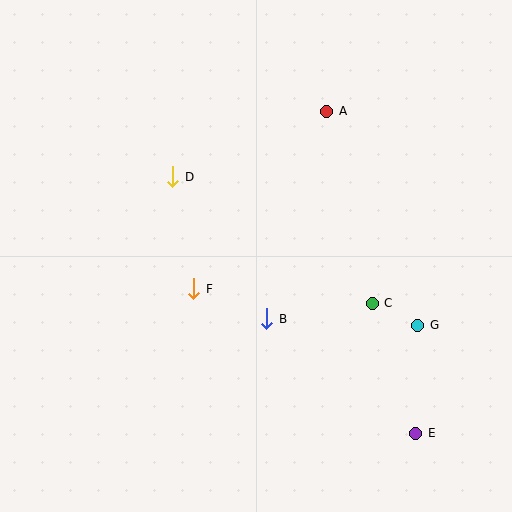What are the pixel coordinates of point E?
Point E is at (416, 433).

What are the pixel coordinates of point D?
Point D is at (173, 177).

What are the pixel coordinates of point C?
Point C is at (372, 303).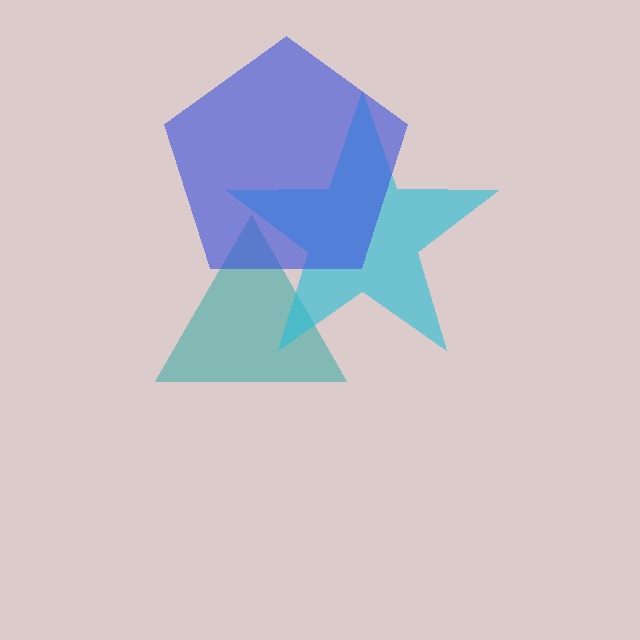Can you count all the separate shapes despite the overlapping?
Yes, there are 3 separate shapes.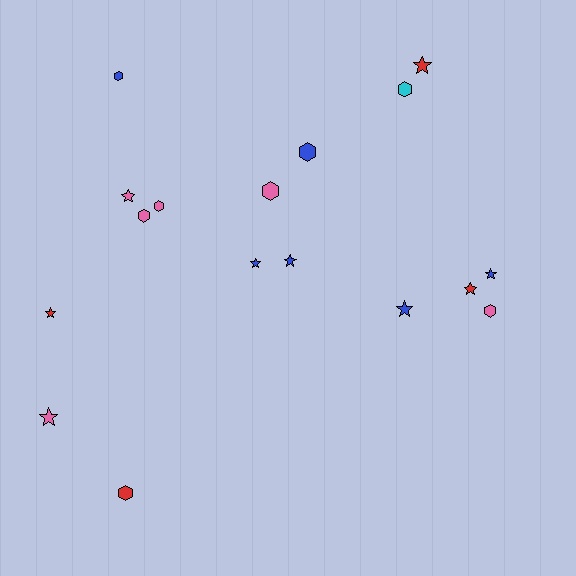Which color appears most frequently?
Blue, with 6 objects.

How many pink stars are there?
There are 2 pink stars.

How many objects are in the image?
There are 17 objects.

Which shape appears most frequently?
Star, with 9 objects.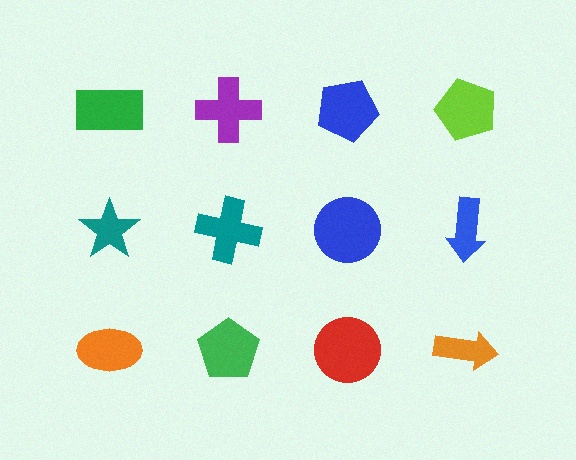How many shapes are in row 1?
4 shapes.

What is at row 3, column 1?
An orange ellipse.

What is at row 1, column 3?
A blue pentagon.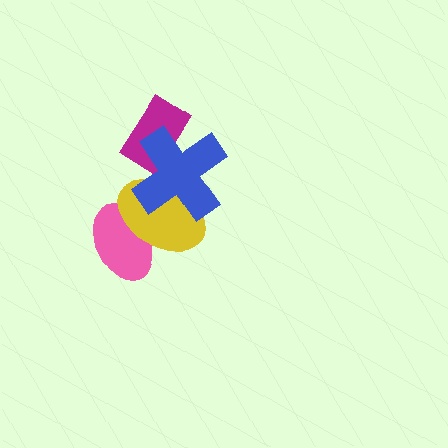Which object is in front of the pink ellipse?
The yellow ellipse is in front of the pink ellipse.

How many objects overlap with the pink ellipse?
1 object overlaps with the pink ellipse.